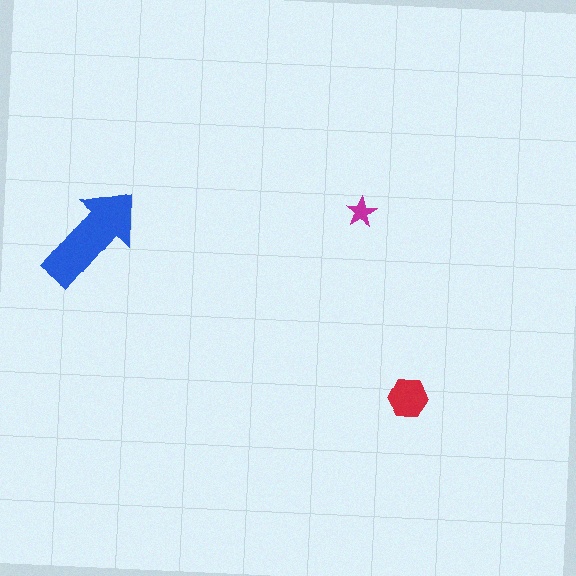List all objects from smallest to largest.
The magenta star, the red hexagon, the blue arrow.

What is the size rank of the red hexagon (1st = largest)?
2nd.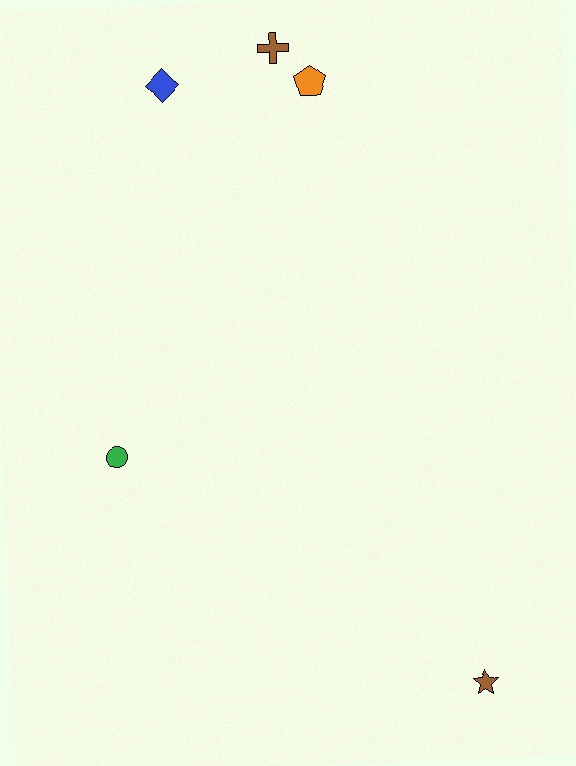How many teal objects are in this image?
There are no teal objects.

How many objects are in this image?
There are 5 objects.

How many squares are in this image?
There are no squares.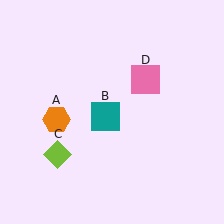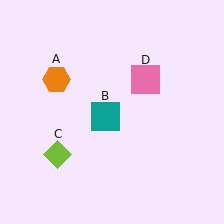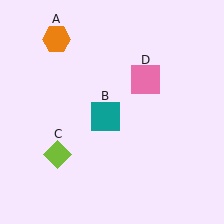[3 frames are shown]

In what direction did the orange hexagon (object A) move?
The orange hexagon (object A) moved up.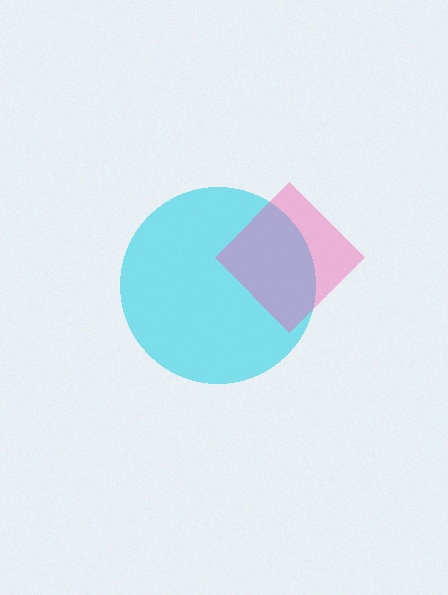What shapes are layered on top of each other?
The layered shapes are: a cyan circle, a pink diamond.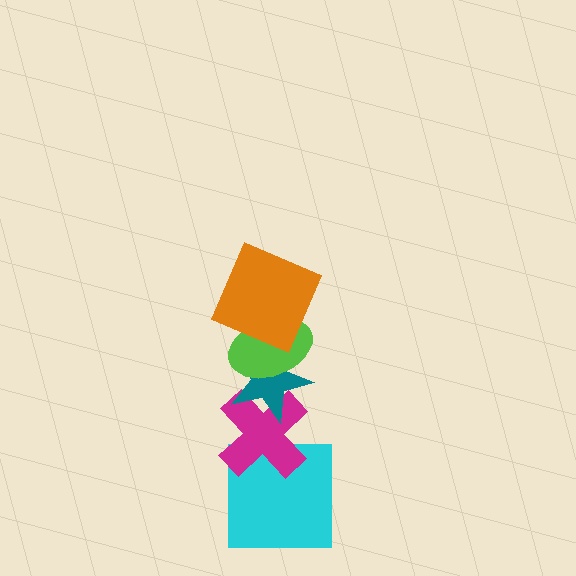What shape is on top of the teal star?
The lime ellipse is on top of the teal star.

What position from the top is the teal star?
The teal star is 3rd from the top.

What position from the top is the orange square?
The orange square is 1st from the top.